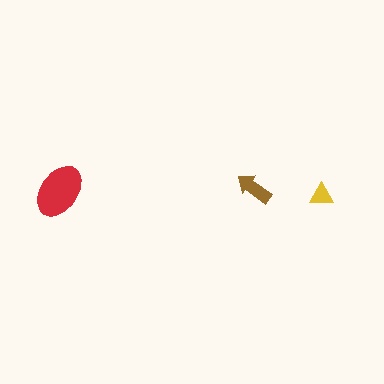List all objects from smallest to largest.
The yellow triangle, the brown arrow, the red ellipse.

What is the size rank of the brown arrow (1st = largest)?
2nd.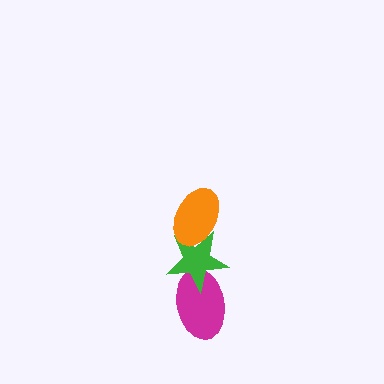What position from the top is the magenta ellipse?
The magenta ellipse is 3rd from the top.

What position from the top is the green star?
The green star is 2nd from the top.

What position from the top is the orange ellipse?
The orange ellipse is 1st from the top.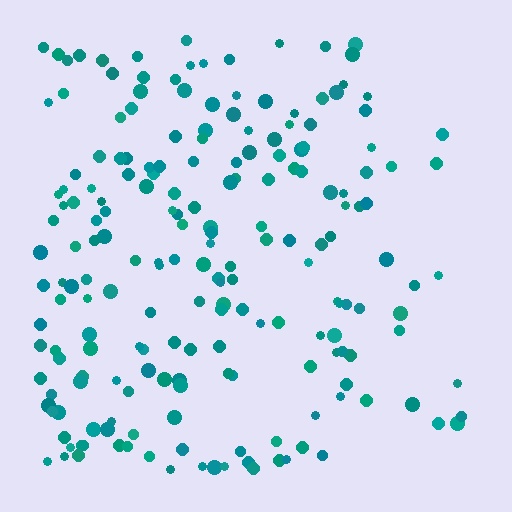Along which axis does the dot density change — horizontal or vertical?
Horizontal.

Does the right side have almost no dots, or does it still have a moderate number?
Still a moderate number, just noticeably fewer than the left.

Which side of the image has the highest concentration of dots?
The left.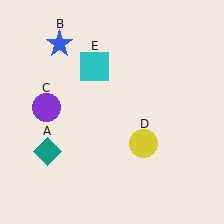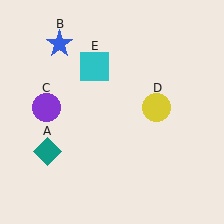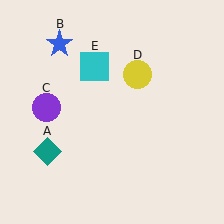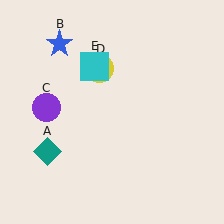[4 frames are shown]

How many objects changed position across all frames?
1 object changed position: yellow circle (object D).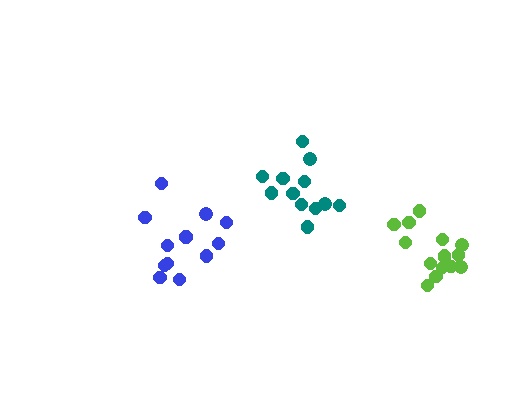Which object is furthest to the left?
The blue cluster is leftmost.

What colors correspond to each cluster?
The clusters are colored: teal, lime, blue.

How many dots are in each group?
Group 1: 12 dots, Group 2: 15 dots, Group 3: 13 dots (40 total).